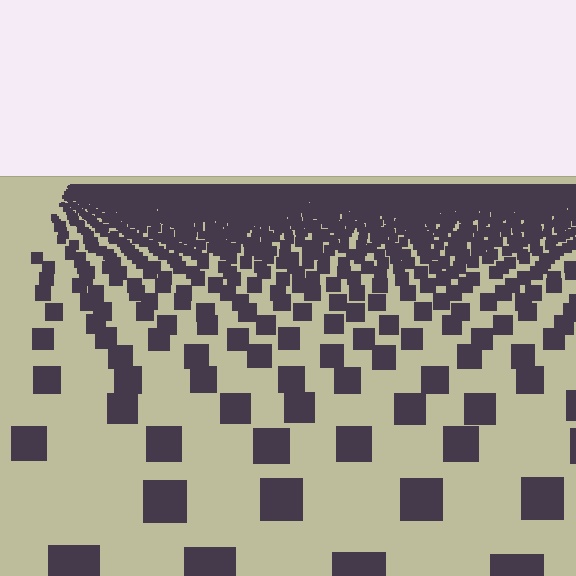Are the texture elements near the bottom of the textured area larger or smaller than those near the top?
Larger. Near the bottom, elements are closer to the viewer and appear at a bigger on-screen size.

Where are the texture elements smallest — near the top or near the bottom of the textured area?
Near the top.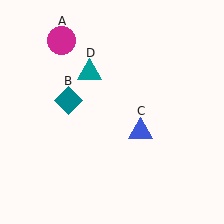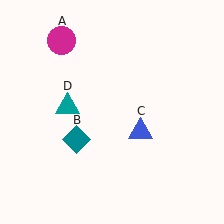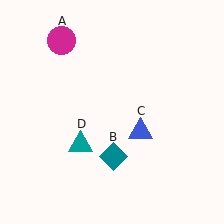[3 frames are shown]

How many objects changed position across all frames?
2 objects changed position: teal diamond (object B), teal triangle (object D).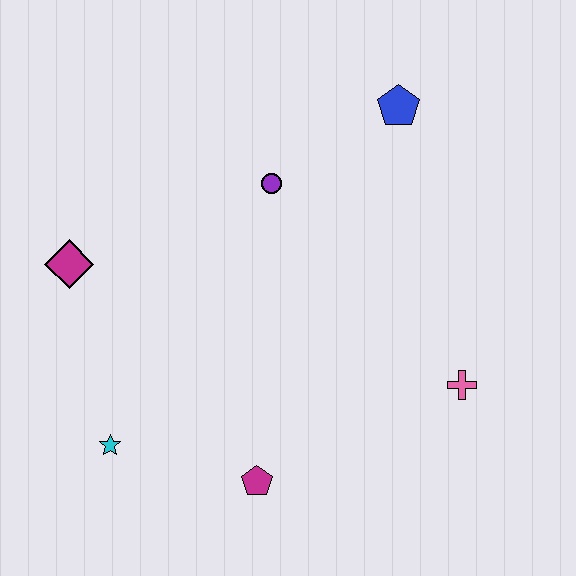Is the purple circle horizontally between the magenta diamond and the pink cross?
Yes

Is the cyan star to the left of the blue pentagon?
Yes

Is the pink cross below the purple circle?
Yes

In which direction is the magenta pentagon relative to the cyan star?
The magenta pentagon is to the right of the cyan star.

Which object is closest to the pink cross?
The magenta pentagon is closest to the pink cross.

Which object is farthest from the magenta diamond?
The pink cross is farthest from the magenta diamond.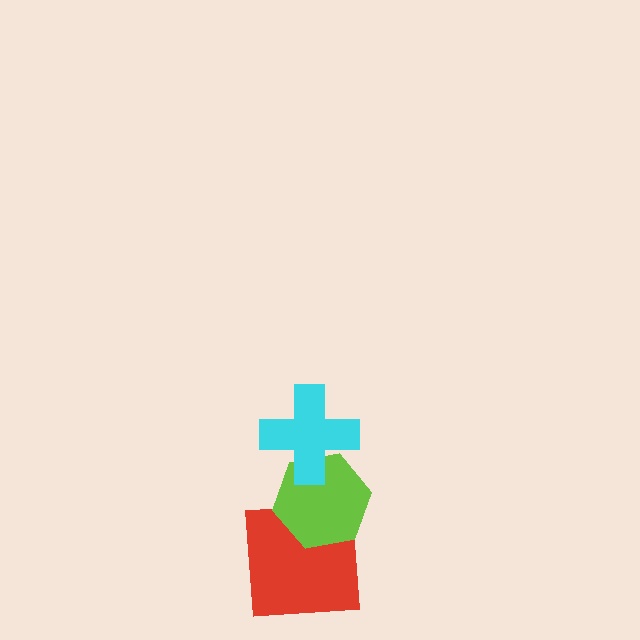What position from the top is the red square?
The red square is 3rd from the top.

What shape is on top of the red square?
The lime hexagon is on top of the red square.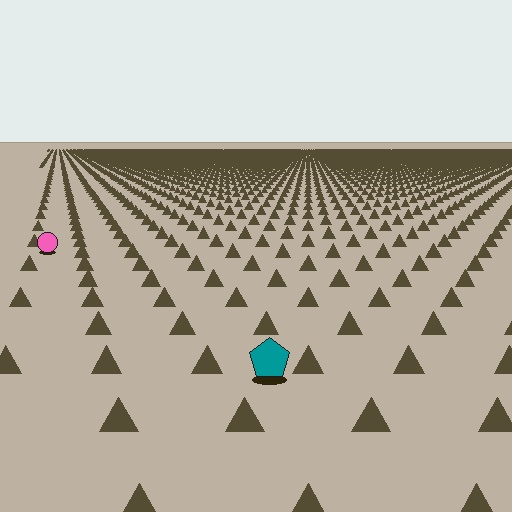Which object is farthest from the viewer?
The pink circle is farthest from the viewer. It appears smaller and the ground texture around it is denser.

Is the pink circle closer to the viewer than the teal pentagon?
No. The teal pentagon is closer — you can tell from the texture gradient: the ground texture is coarser near it.